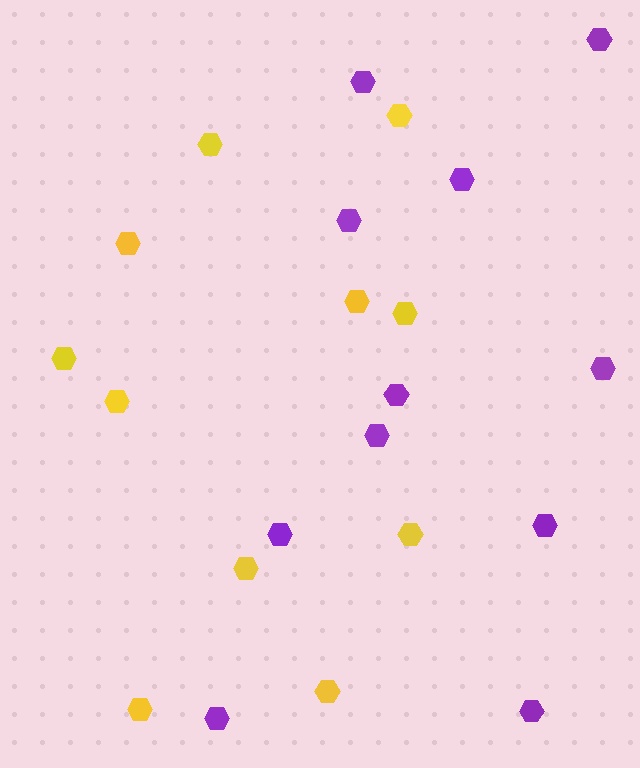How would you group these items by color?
There are 2 groups: one group of purple hexagons (11) and one group of yellow hexagons (11).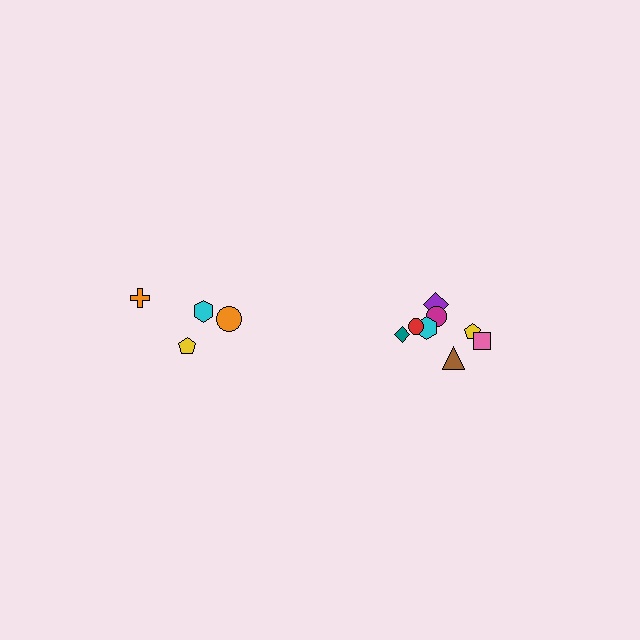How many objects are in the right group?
There are 8 objects.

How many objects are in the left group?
There are 4 objects.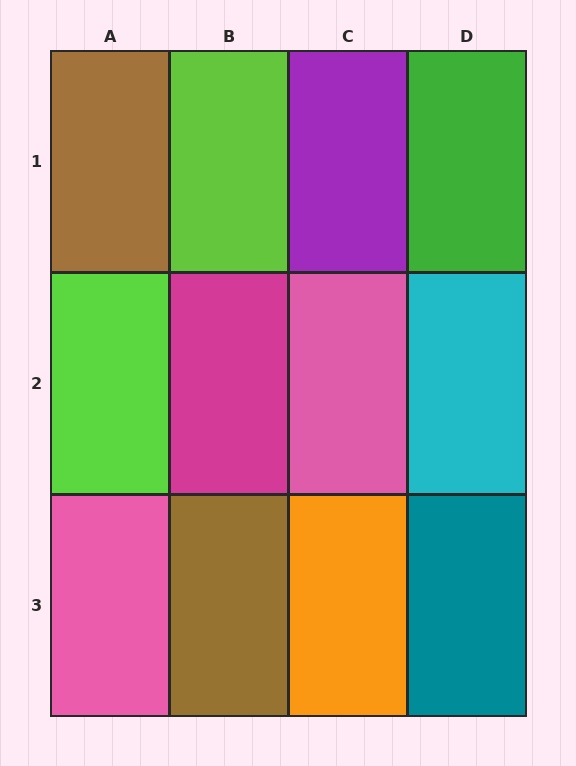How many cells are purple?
1 cell is purple.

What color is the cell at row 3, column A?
Pink.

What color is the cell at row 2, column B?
Magenta.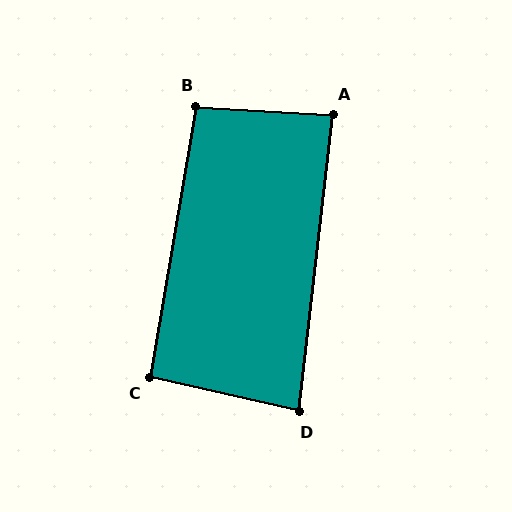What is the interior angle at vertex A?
Approximately 87 degrees (approximately right).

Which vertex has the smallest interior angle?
D, at approximately 84 degrees.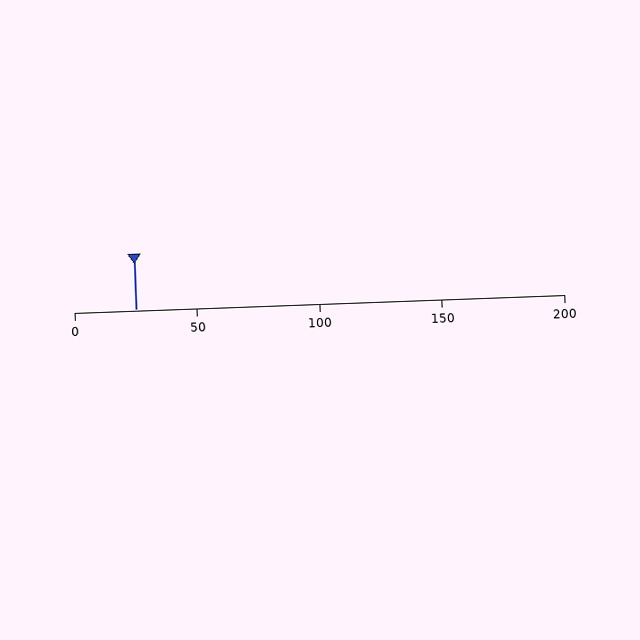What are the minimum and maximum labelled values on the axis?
The axis runs from 0 to 200.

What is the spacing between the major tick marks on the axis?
The major ticks are spaced 50 apart.